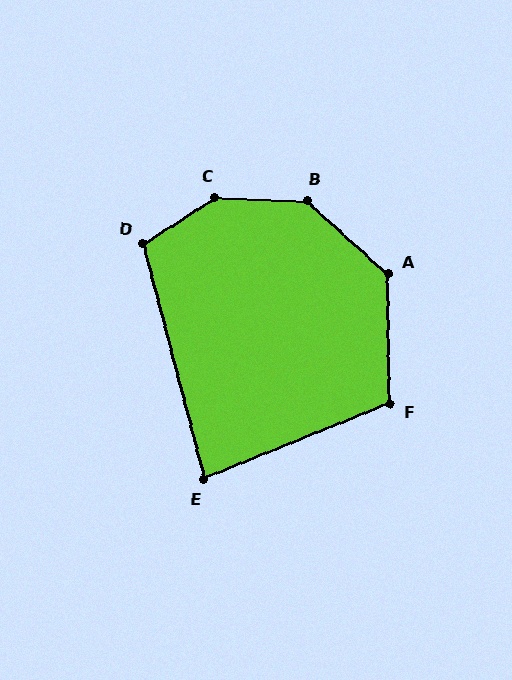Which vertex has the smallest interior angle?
E, at approximately 83 degrees.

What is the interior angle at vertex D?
Approximately 109 degrees (obtuse).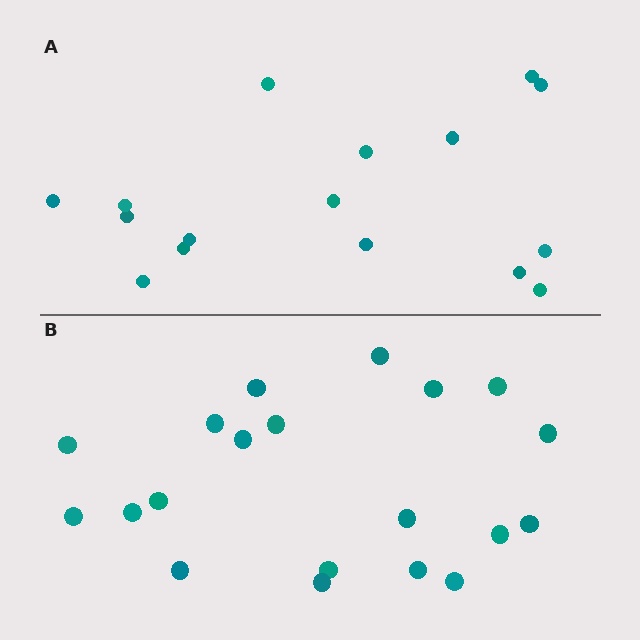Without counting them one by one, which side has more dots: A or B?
Region B (the bottom region) has more dots.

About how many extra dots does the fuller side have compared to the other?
Region B has about 4 more dots than region A.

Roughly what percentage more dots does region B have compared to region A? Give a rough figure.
About 25% more.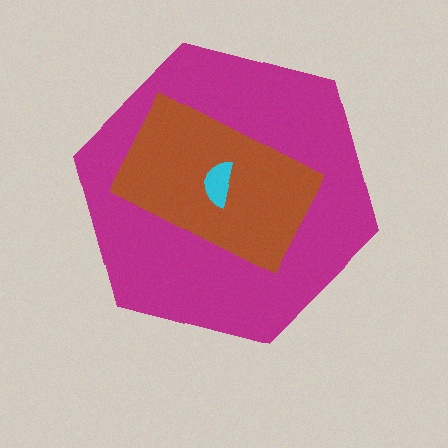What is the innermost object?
The cyan semicircle.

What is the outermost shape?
The magenta hexagon.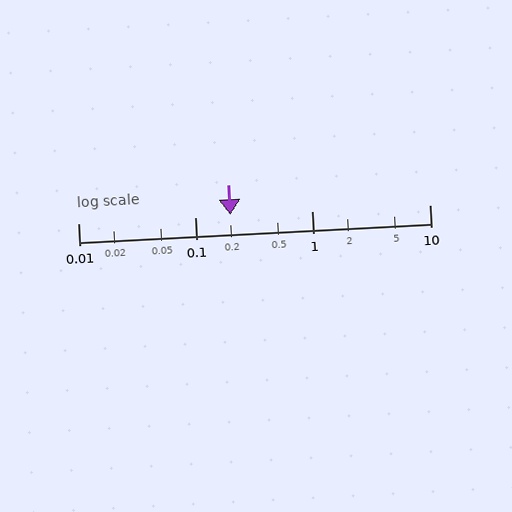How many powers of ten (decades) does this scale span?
The scale spans 3 decades, from 0.01 to 10.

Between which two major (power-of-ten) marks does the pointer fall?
The pointer is between 0.1 and 1.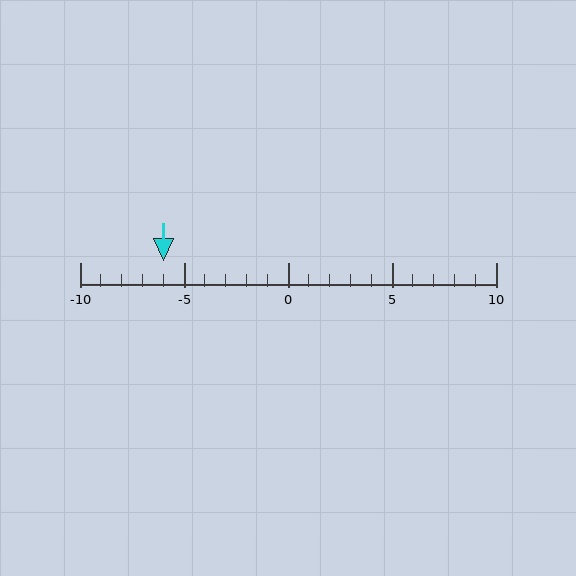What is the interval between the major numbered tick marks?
The major tick marks are spaced 5 units apart.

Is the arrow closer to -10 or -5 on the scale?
The arrow is closer to -5.